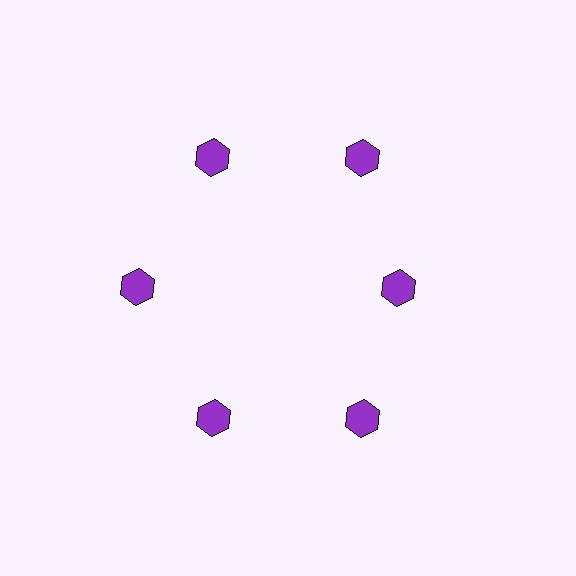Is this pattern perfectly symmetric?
No. The 6 purple hexagons are arranged in a ring, but one element near the 3 o'clock position is pulled inward toward the center, breaking the 6-fold rotational symmetry.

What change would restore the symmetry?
The symmetry would be restored by moving it outward, back onto the ring so that all 6 hexagons sit at equal angles and equal distance from the center.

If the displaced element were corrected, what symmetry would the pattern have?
It would have 6-fold rotational symmetry — the pattern would map onto itself every 60 degrees.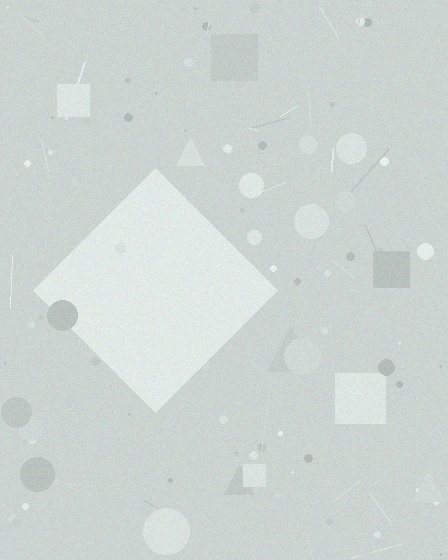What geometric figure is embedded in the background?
A diamond is embedded in the background.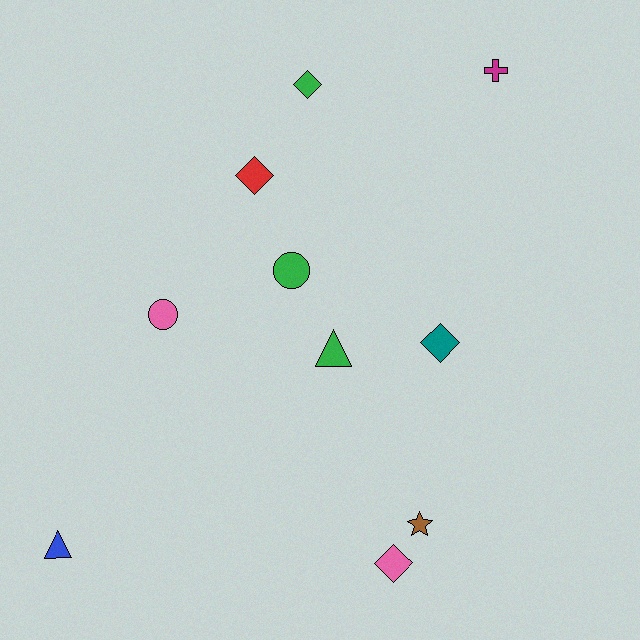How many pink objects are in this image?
There are 2 pink objects.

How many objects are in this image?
There are 10 objects.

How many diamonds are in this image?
There are 4 diamonds.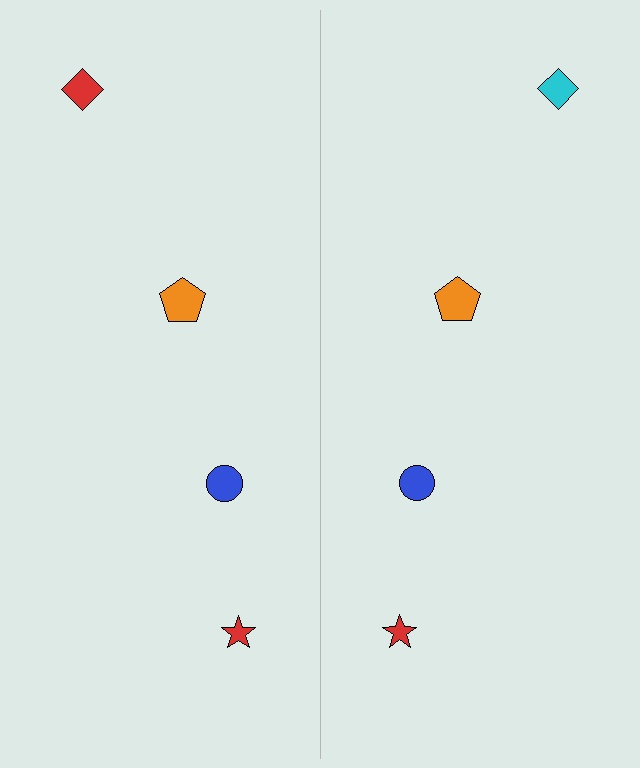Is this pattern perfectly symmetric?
No, the pattern is not perfectly symmetric. The cyan diamond on the right side breaks the symmetry — its mirror counterpart is red.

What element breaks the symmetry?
The cyan diamond on the right side breaks the symmetry — its mirror counterpart is red.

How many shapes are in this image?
There are 8 shapes in this image.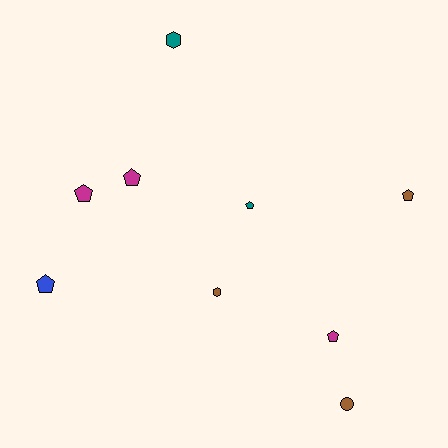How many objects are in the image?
There are 9 objects.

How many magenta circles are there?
There are no magenta circles.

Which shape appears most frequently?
Pentagon, with 6 objects.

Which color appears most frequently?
Magenta, with 3 objects.